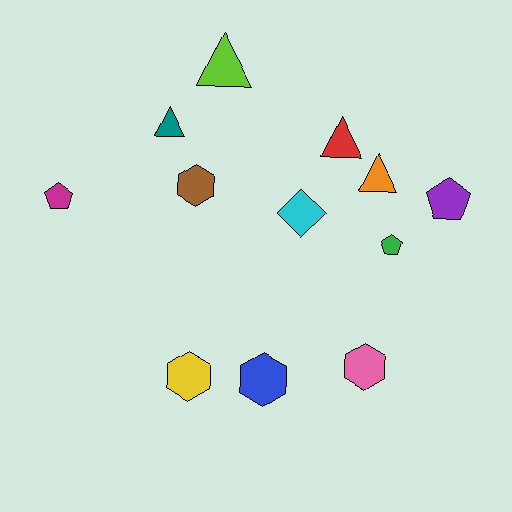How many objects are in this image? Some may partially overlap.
There are 12 objects.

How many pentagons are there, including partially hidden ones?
There are 3 pentagons.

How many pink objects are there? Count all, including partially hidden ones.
There is 1 pink object.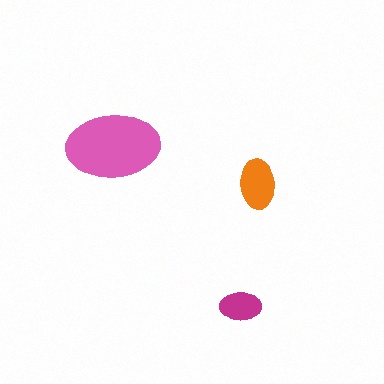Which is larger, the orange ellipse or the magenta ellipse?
The orange one.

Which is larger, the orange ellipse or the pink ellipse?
The pink one.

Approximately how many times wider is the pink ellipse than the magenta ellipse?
About 2.5 times wider.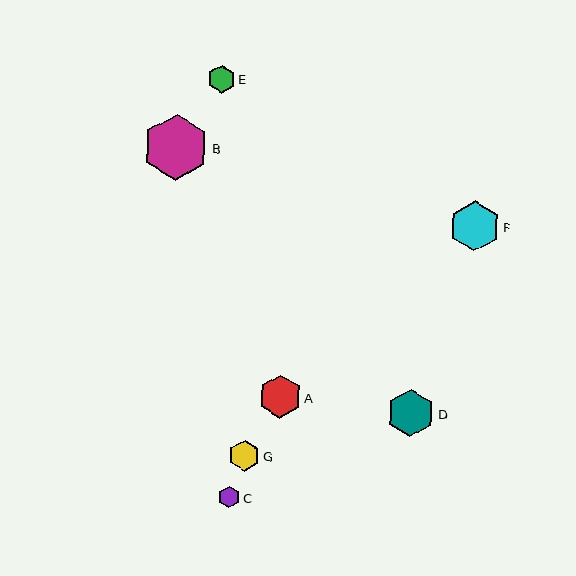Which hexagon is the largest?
Hexagon B is the largest with a size of approximately 66 pixels.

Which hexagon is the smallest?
Hexagon C is the smallest with a size of approximately 21 pixels.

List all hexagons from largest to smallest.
From largest to smallest: B, F, D, A, G, E, C.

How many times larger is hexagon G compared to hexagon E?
Hexagon G is approximately 1.1 times the size of hexagon E.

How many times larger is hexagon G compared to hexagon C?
Hexagon G is approximately 1.5 times the size of hexagon C.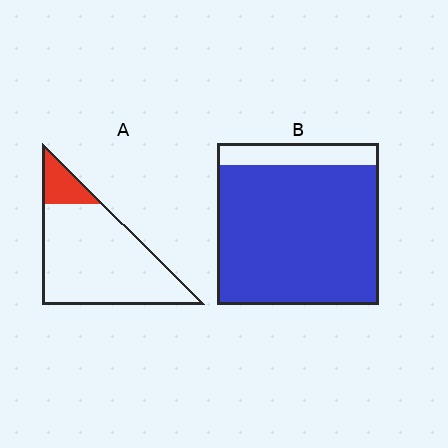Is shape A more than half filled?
No.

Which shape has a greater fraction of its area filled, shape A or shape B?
Shape B.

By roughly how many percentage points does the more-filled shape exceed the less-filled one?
By roughly 70 percentage points (B over A).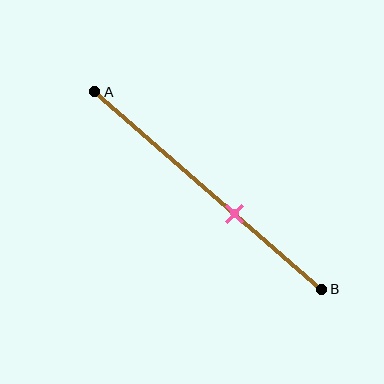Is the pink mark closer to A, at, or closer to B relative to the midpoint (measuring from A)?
The pink mark is closer to point B than the midpoint of segment AB.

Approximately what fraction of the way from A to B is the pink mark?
The pink mark is approximately 60% of the way from A to B.